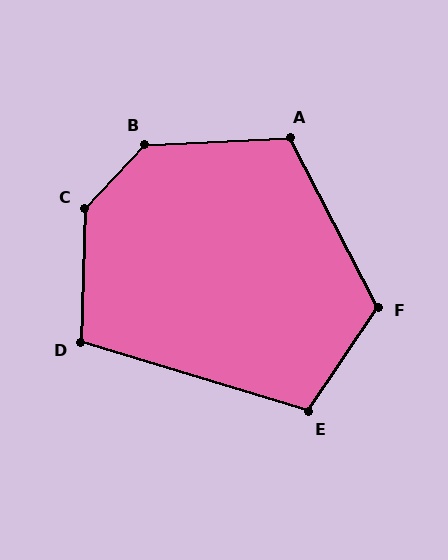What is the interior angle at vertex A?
Approximately 115 degrees (obtuse).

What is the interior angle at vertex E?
Approximately 107 degrees (obtuse).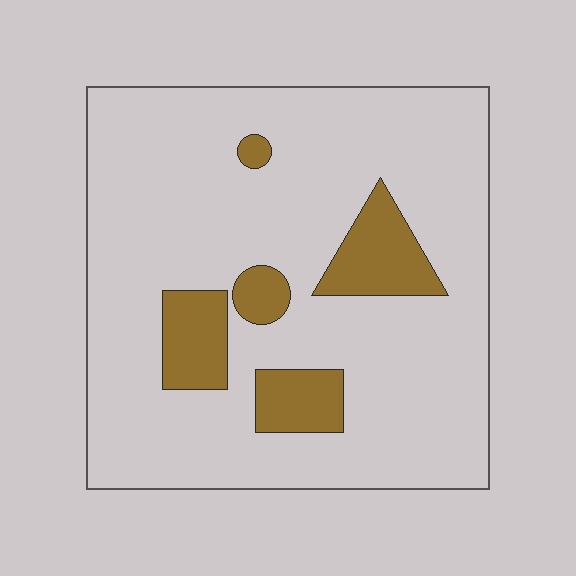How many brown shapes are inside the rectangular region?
5.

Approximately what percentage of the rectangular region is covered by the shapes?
Approximately 15%.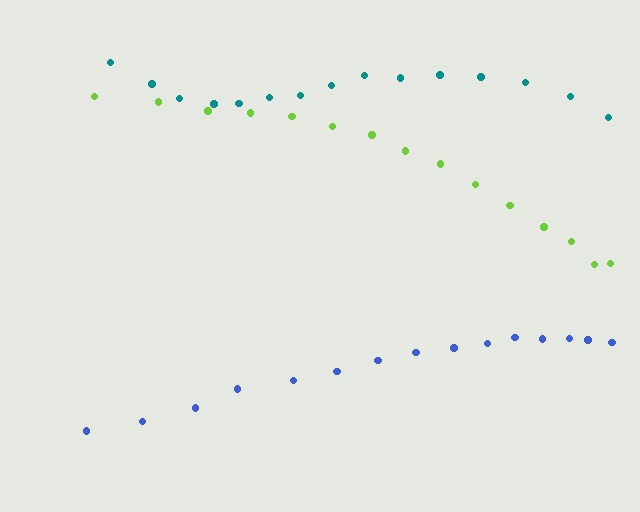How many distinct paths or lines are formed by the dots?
There are 3 distinct paths.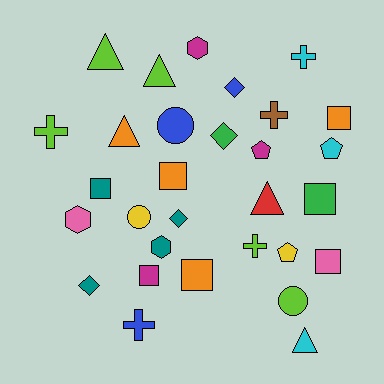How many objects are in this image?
There are 30 objects.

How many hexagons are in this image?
There are 3 hexagons.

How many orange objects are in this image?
There are 4 orange objects.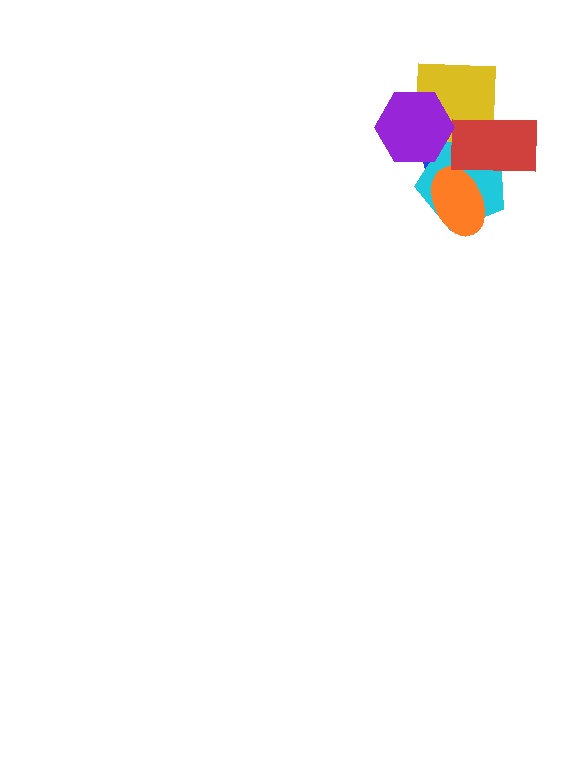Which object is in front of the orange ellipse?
The red rectangle is in front of the orange ellipse.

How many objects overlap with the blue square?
5 objects overlap with the blue square.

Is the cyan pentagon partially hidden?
Yes, it is partially covered by another shape.